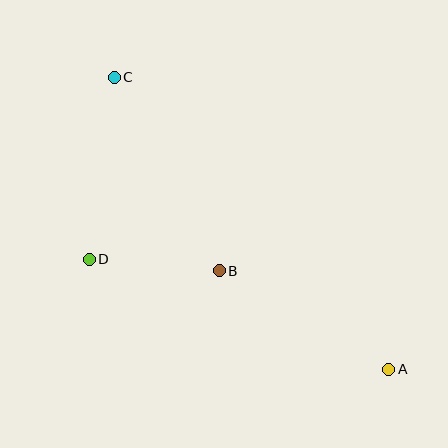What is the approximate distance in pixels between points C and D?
The distance between C and D is approximately 184 pixels.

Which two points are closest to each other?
Points B and D are closest to each other.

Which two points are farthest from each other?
Points A and C are farthest from each other.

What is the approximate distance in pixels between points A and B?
The distance between A and B is approximately 196 pixels.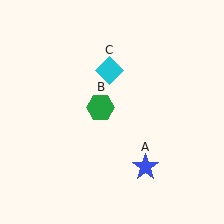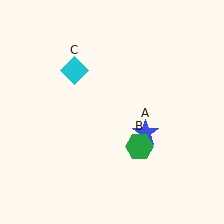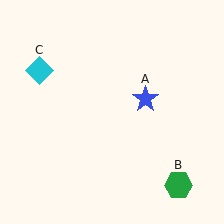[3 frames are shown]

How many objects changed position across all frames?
3 objects changed position: blue star (object A), green hexagon (object B), cyan diamond (object C).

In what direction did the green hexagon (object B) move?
The green hexagon (object B) moved down and to the right.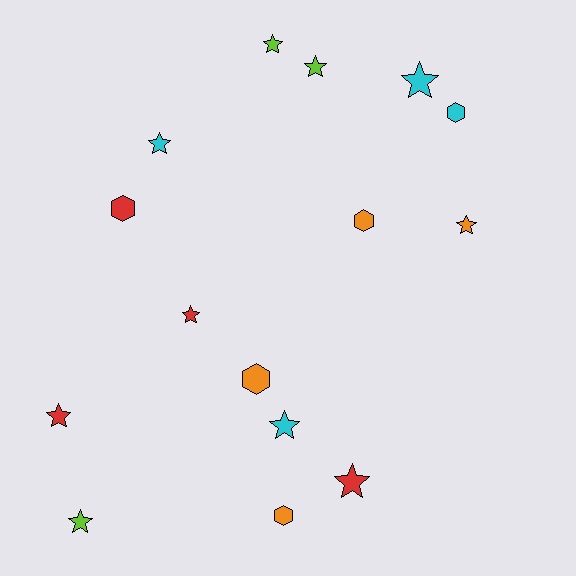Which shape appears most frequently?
Star, with 10 objects.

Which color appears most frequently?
Cyan, with 4 objects.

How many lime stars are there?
There are 3 lime stars.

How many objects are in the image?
There are 15 objects.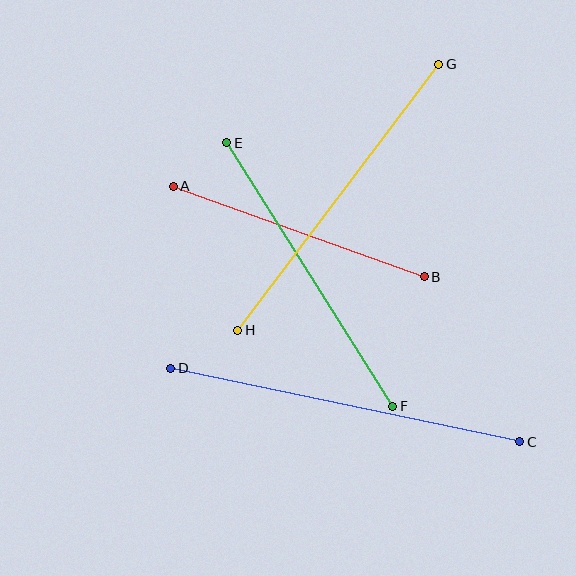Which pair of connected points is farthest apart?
Points C and D are farthest apart.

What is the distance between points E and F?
The distance is approximately 312 pixels.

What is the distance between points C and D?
The distance is approximately 357 pixels.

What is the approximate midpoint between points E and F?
The midpoint is at approximately (310, 275) pixels.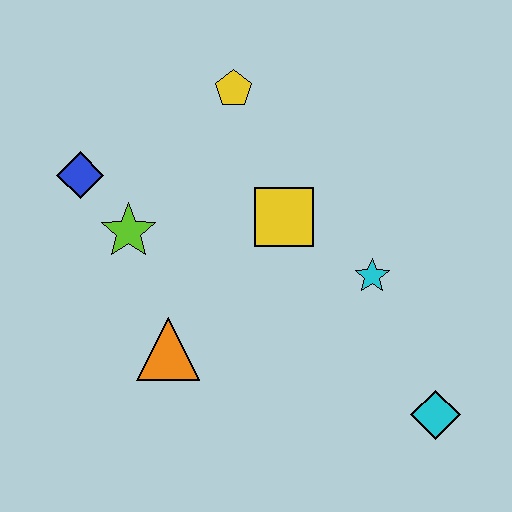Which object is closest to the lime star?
The blue diamond is closest to the lime star.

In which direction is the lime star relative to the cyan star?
The lime star is to the left of the cyan star.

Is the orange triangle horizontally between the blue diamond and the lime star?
No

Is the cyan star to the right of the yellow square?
Yes